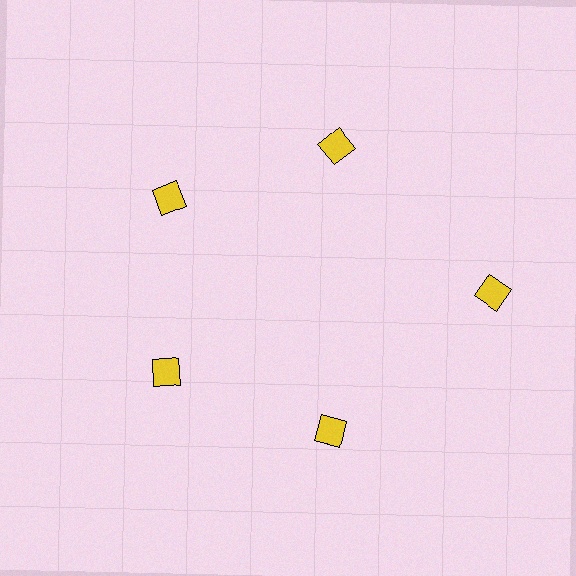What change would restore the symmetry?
The symmetry would be restored by moving it inward, back onto the ring so that all 5 diamonds sit at equal angles and equal distance from the center.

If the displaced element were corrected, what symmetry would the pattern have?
It would have 5-fold rotational symmetry — the pattern would map onto itself every 72 degrees.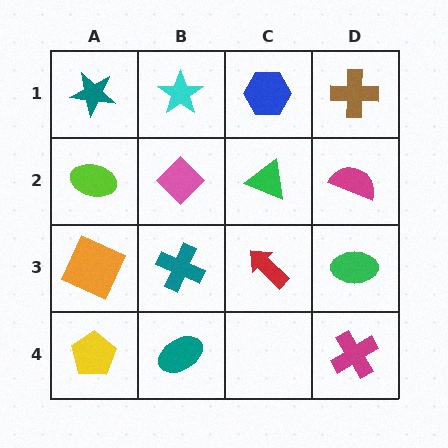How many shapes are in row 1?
4 shapes.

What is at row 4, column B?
A teal ellipse.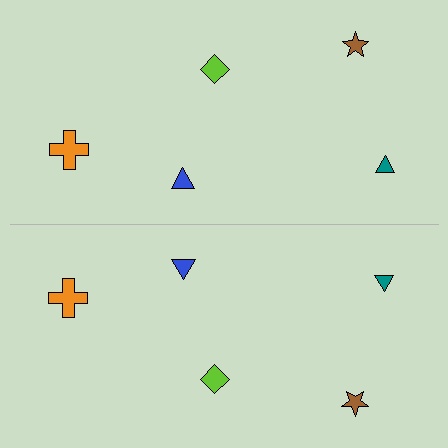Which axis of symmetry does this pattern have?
The pattern has a horizontal axis of symmetry running through the center of the image.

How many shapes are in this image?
There are 10 shapes in this image.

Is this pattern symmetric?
Yes, this pattern has bilateral (reflection) symmetry.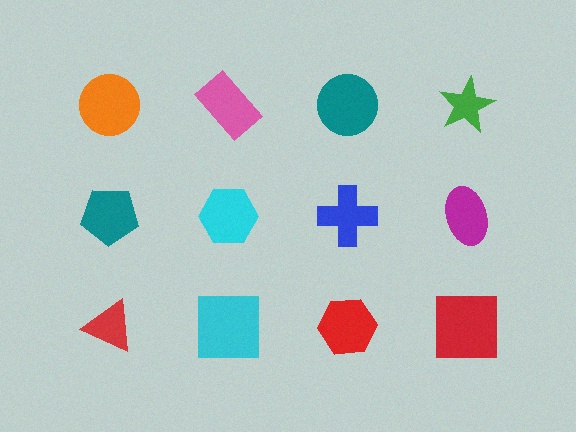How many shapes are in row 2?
4 shapes.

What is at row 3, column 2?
A cyan square.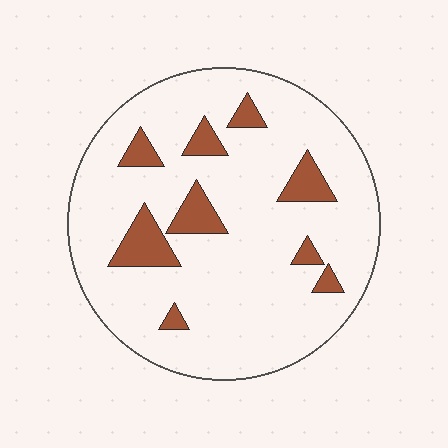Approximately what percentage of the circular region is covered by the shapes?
Approximately 15%.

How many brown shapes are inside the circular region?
9.